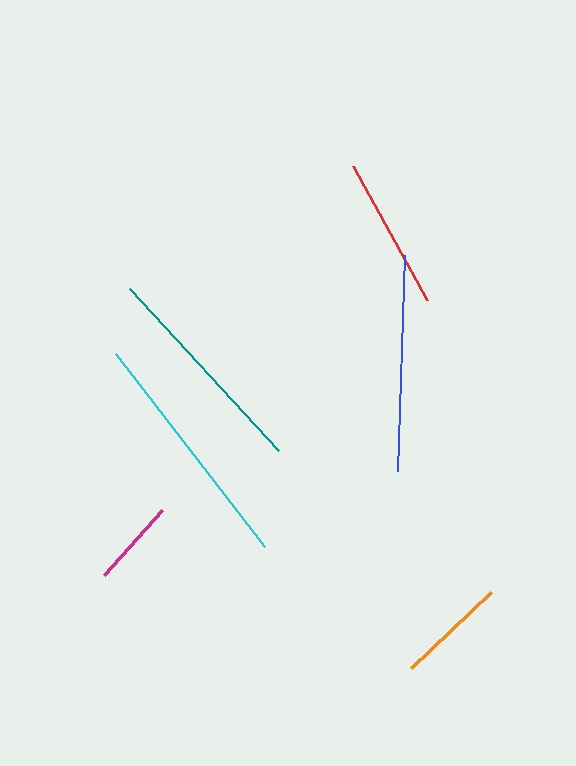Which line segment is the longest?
The cyan line is the longest at approximately 243 pixels.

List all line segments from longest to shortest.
From longest to shortest: cyan, teal, blue, red, orange, magenta.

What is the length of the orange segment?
The orange segment is approximately 110 pixels long.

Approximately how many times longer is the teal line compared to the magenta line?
The teal line is approximately 2.5 times the length of the magenta line.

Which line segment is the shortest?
The magenta line is the shortest at approximately 86 pixels.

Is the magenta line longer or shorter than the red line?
The red line is longer than the magenta line.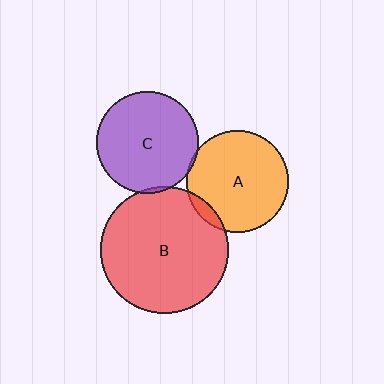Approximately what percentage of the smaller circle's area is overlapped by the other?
Approximately 5%.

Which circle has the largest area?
Circle B (red).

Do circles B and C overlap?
Yes.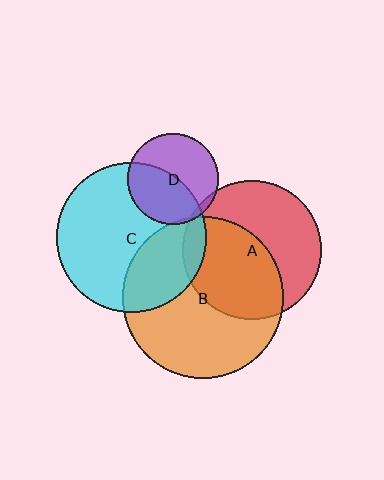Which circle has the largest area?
Circle B (orange).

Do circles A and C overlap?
Yes.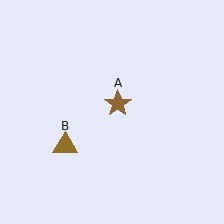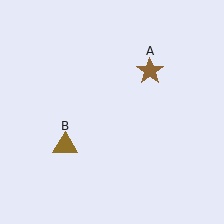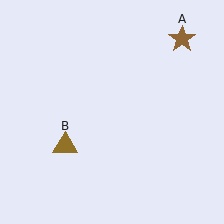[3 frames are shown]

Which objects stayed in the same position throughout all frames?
Brown triangle (object B) remained stationary.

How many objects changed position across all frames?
1 object changed position: brown star (object A).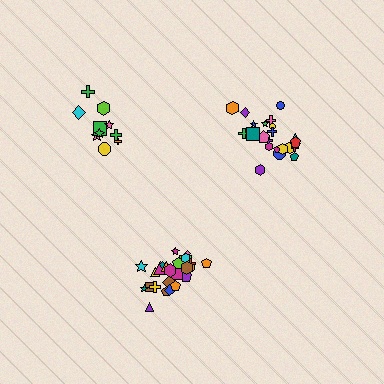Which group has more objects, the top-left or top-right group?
The top-right group.